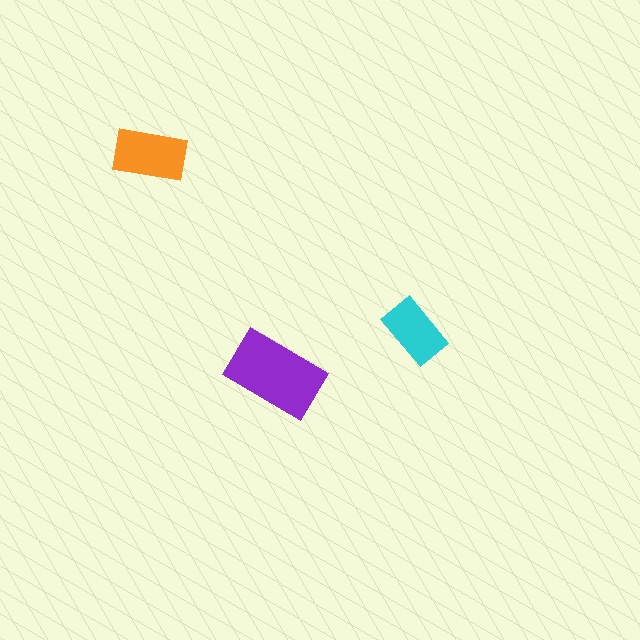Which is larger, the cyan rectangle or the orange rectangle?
The orange one.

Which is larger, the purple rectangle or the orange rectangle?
The purple one.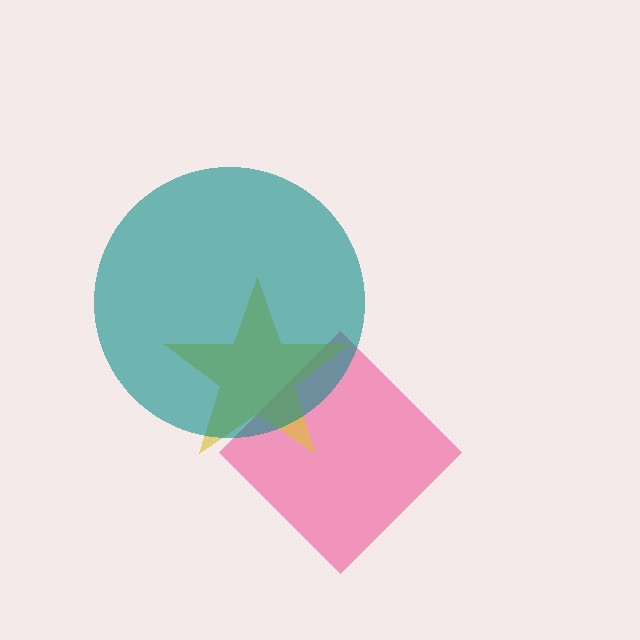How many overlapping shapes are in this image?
There are 3 overlapping shapes in the image.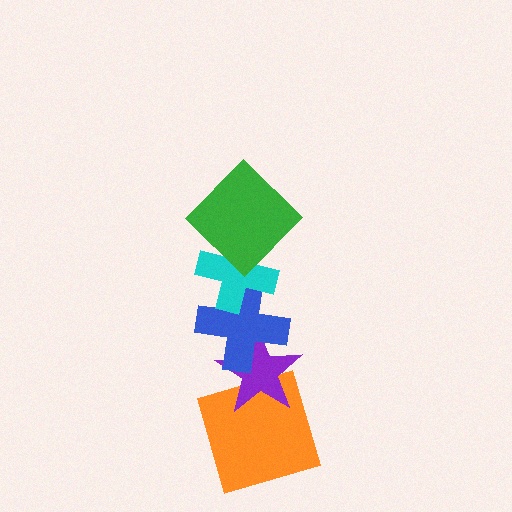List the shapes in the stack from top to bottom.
From top to bottom: the green diamond, the cyan cross, the blue cross, the purple star, the orange square.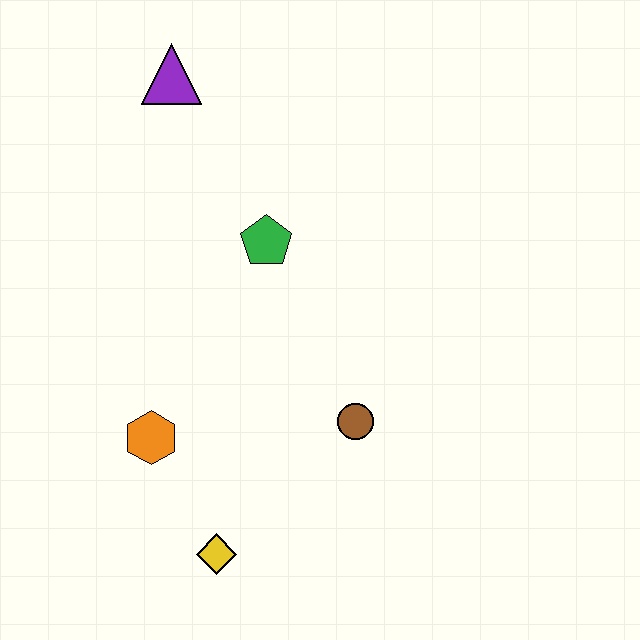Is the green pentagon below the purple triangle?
Yes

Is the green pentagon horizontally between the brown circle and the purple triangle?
Yes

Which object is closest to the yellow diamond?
The orange hexagon is closest to the yellow diamond.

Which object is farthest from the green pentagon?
The yellow diamond is farthest from the green pentagon.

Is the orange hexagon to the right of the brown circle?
No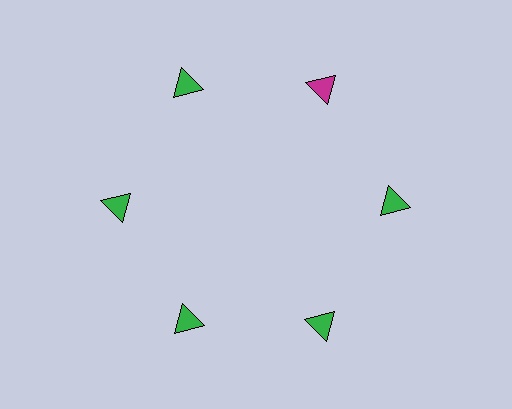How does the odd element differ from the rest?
It has a different color: magenta instead of green.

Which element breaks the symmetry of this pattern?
The magenta triangle at roughly the 1 o'clock position breaks the symmetry. All other shapes are green triangles.